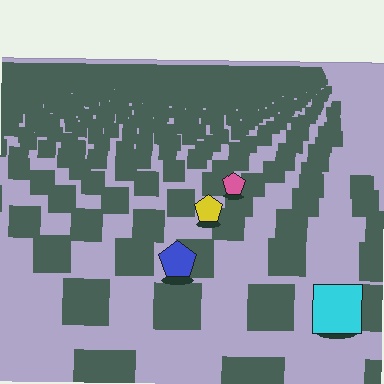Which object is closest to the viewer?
The cyan square is closest. The texture marks near it are larger and more spread out.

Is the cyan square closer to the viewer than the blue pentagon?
Yes. The cyan square is closer — you can tell from the texture gradient: the ground texture is coarser near it.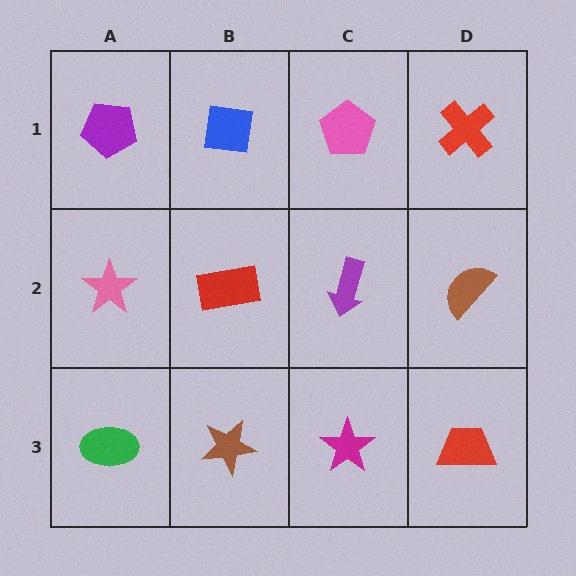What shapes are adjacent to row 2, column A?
A purple pentagon (row 1, column A), a green ellipse (row 3, column A), a red rectangle (row 2, column B).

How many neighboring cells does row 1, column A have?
2.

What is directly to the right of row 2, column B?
A purple arrow.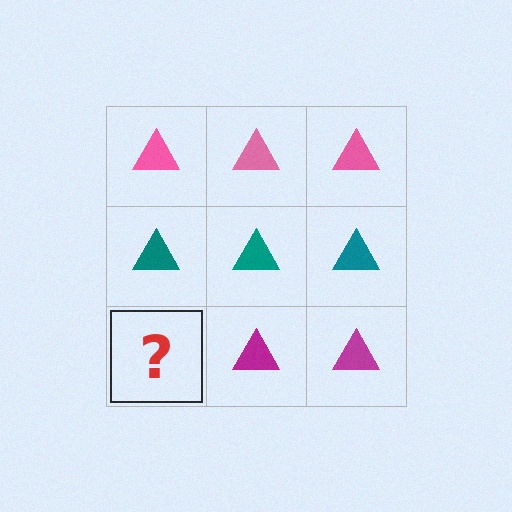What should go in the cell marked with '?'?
The missing cell should contain a magenta triangle.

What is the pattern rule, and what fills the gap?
The rule is that each row has a consistent color. The gap should be filled with a magenta triangle.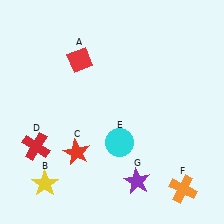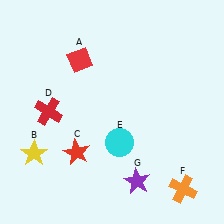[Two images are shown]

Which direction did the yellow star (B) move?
The yellow star (B) moved up.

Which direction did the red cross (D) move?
The red cross (D) moved up.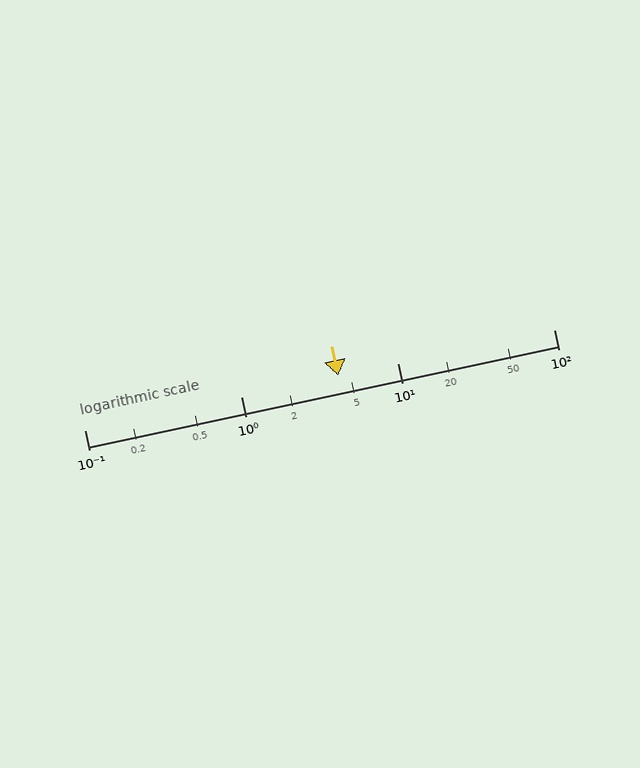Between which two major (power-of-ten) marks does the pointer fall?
The pointer is between 1 and 10.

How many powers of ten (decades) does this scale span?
The scale spans 3 decades, from 0.1 to 100.